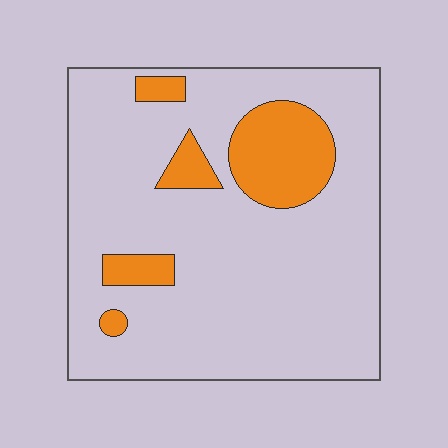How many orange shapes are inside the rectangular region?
5.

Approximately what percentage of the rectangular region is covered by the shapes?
Approximately 15%.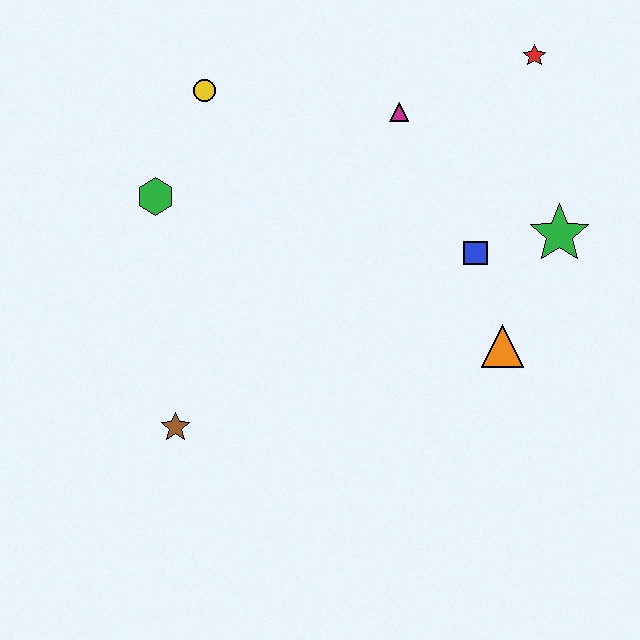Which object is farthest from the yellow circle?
The orange triangle is farthest from the yellow circle.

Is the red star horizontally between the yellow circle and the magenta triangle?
No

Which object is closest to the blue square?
The green star is closest to the blue square.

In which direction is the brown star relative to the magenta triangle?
The brown star is below the magenta triangle.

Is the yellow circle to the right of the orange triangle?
No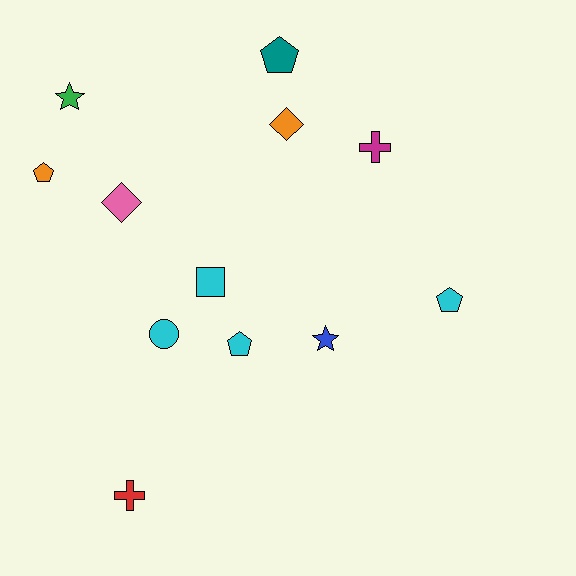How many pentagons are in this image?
There are 4 pentagons.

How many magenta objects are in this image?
There is 1 magenta object.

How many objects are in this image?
There are 12 objects.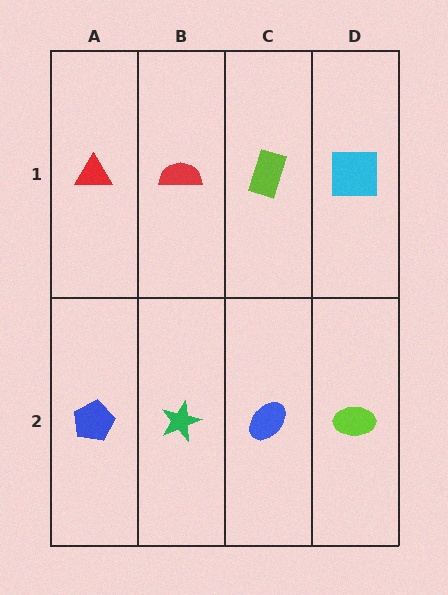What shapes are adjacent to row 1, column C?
A blue ellipse (row 2, column C), a red semicircle (row 1, column B), a cyan square (row 1, column D).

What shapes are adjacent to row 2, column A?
A red triangle (row 1, column A), a green star (row 2, column B).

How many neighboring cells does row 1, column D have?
2.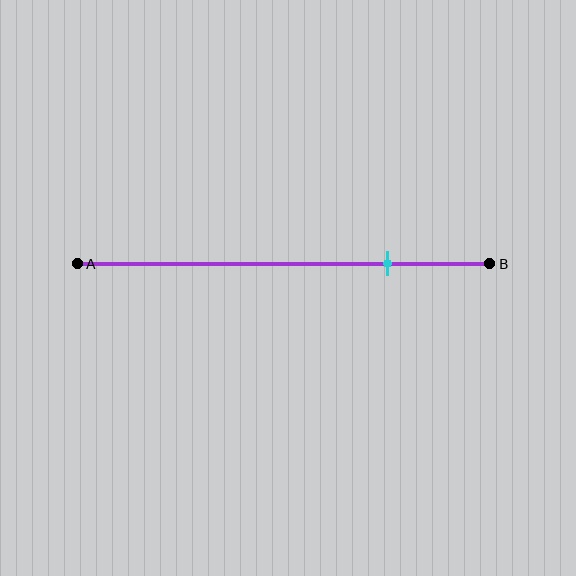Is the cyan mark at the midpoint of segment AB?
No, the mark is at about 75% from A, not at the 50% midpoint.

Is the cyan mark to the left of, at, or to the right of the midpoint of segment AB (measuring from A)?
The cyan mark is to the right of the midpoint of segment AB.